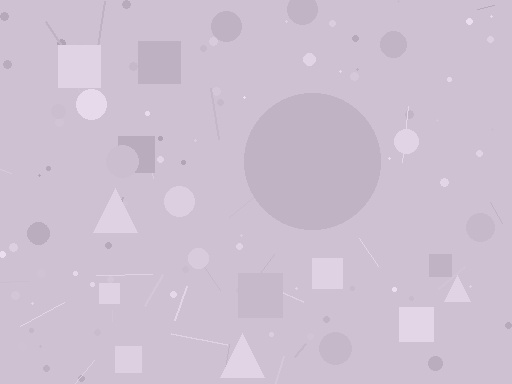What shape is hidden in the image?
A circle is hidden in the image.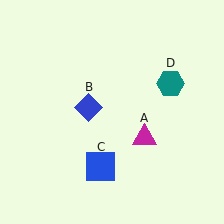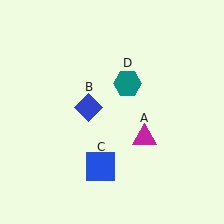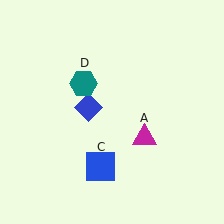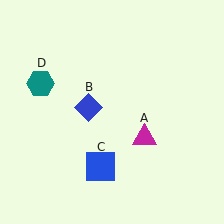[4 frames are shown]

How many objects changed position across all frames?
1 object changed position: teal hexagon (object D).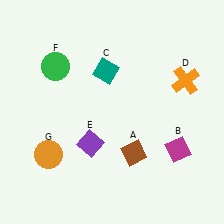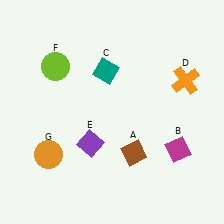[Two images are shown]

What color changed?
The circle (F) changed from green in Image 1 to lime in Image 2.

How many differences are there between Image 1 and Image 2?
There is 1 difference between the two images.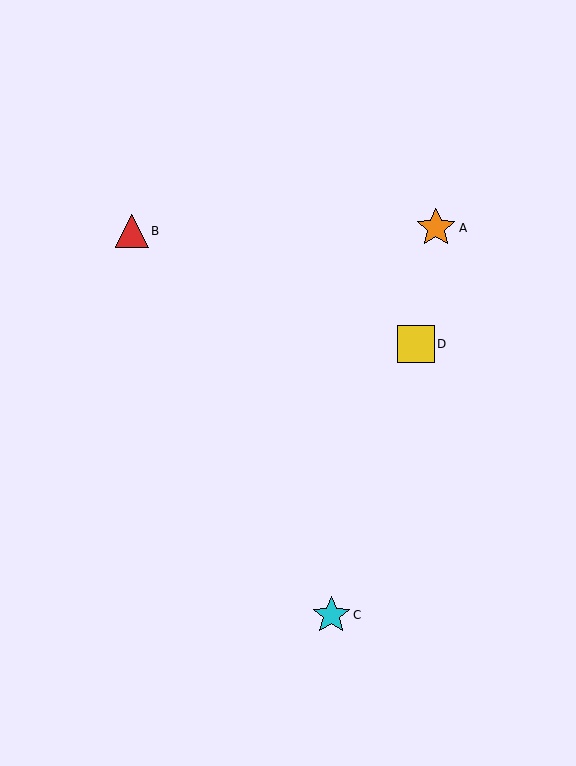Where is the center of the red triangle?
The center of the red triangle is at (132, 231).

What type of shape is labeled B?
Shape B is a red triangle.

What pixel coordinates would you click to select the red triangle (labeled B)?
Click at (132, 231) to select the red triangle B.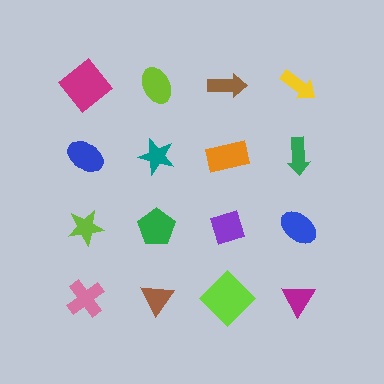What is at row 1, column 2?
A lime ellipse.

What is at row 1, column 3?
A brown arrow.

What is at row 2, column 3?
An orange rectangle.